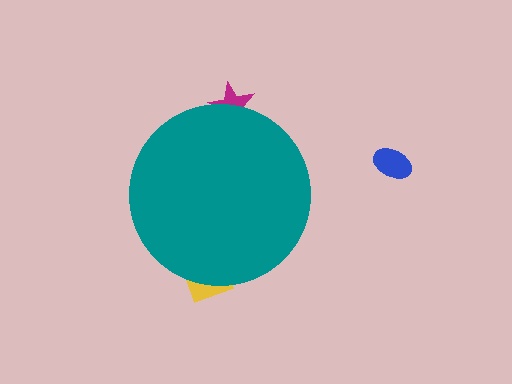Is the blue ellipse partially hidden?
No, the blue ellipse is fully visible.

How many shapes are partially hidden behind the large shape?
2 shapes are partially hidden.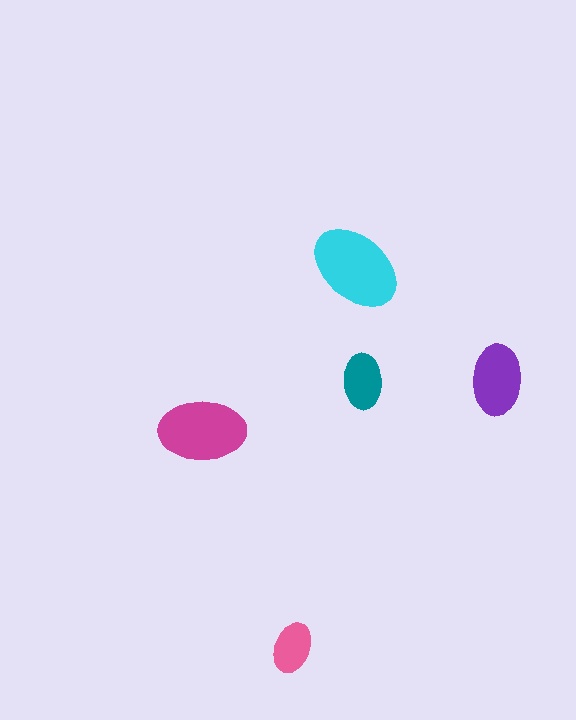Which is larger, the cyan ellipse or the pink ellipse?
The cyan one.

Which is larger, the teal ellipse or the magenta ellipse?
The magenta one.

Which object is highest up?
The cyan ellipse is topmost.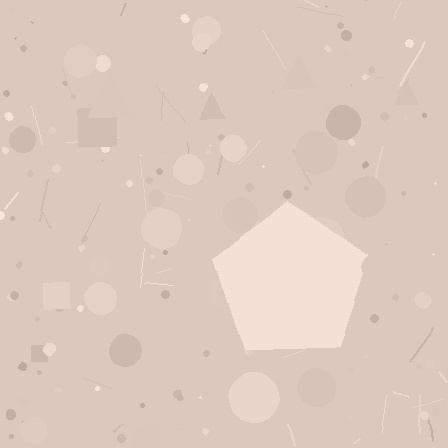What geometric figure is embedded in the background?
A pentagon is embedded in the background.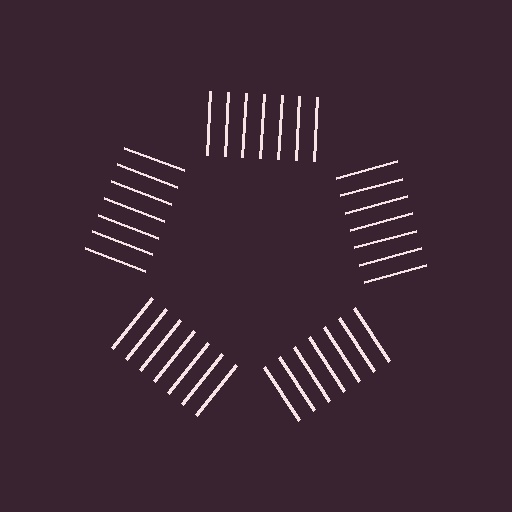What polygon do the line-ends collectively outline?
An illusory pentagon — the line segments terminate on its edges but no continuous stroke is drawn.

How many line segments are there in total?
35 — 7 along each of the 5 edges.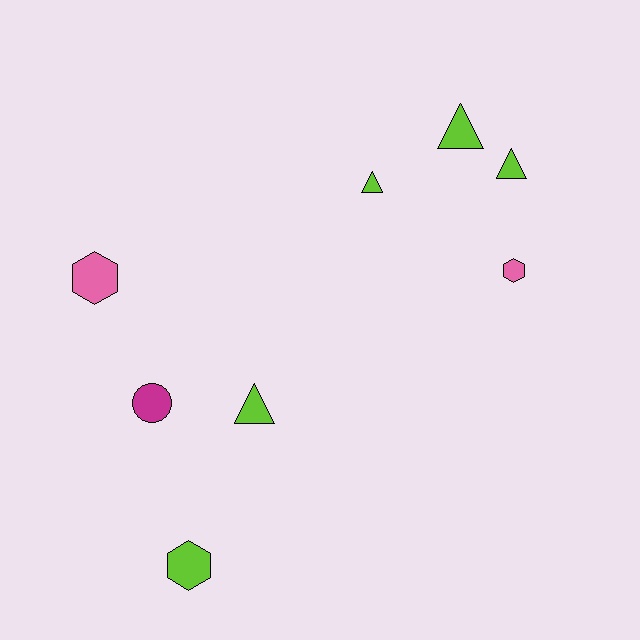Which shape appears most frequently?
Triangle, with 4 objects.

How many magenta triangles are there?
There are no magenta triangles.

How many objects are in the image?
There are 8 objects.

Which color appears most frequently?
Lime, with 5 objects.